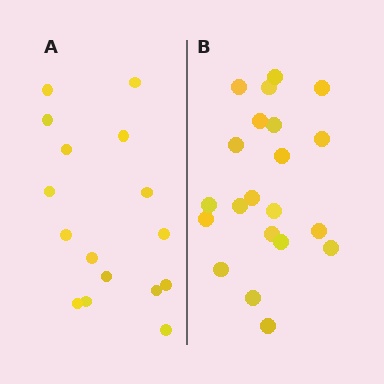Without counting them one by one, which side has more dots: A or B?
Region B (the right region) has more dots.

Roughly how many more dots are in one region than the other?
Region B has about 5 more dots than region A.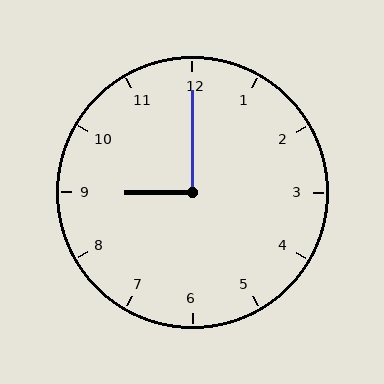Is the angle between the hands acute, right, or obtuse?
It is right.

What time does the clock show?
9:00.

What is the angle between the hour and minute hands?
Approximately 90 degrees.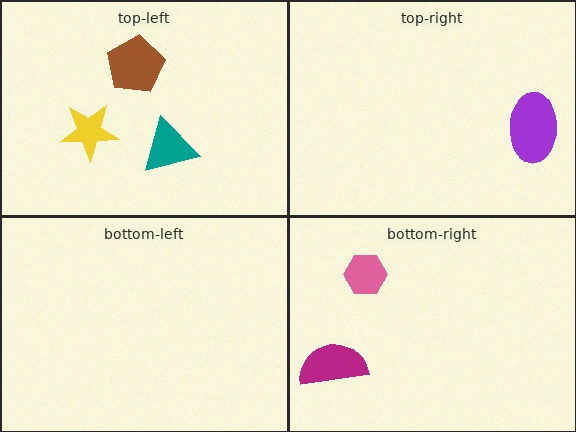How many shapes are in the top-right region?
1.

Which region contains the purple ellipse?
The top-right region.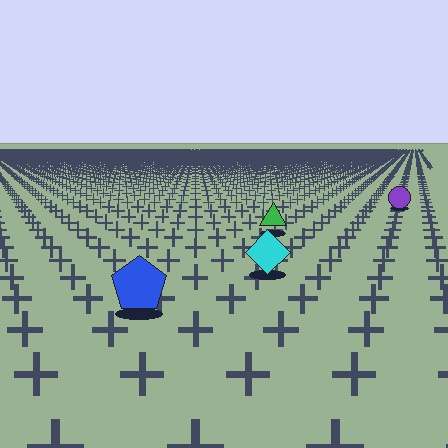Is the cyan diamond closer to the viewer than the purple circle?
Yes. The cyan diamond is closer — you can tell from the texture gradient: the ground texture is coarser near it.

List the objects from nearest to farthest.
From nearest to farthest: the blue pentagon, the cyan diamond, the green triangle, the purple circle.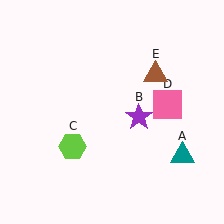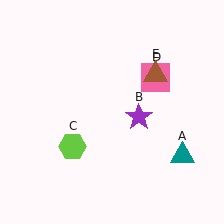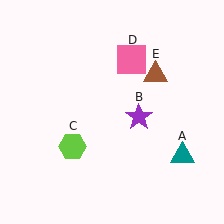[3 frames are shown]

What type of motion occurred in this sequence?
The pink square (object D) rotated counterclockwise around the center of the scene.